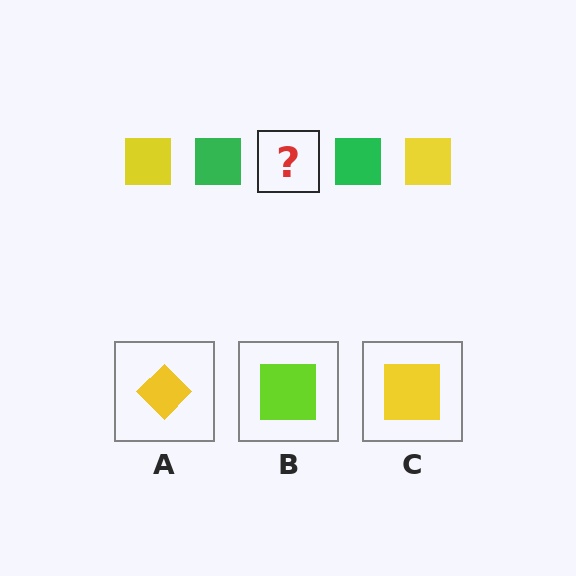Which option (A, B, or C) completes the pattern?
C.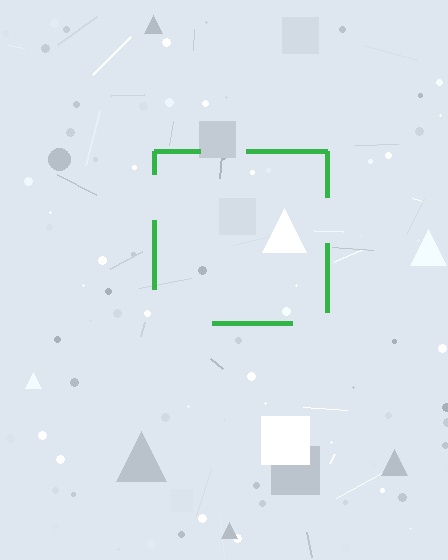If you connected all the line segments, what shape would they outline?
They would outline a square.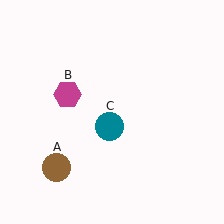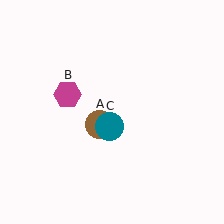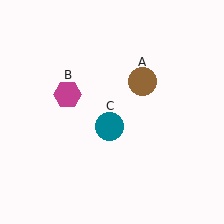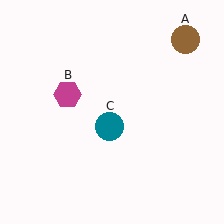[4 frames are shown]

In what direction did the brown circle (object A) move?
The brown circle (object A) moved up and to the right.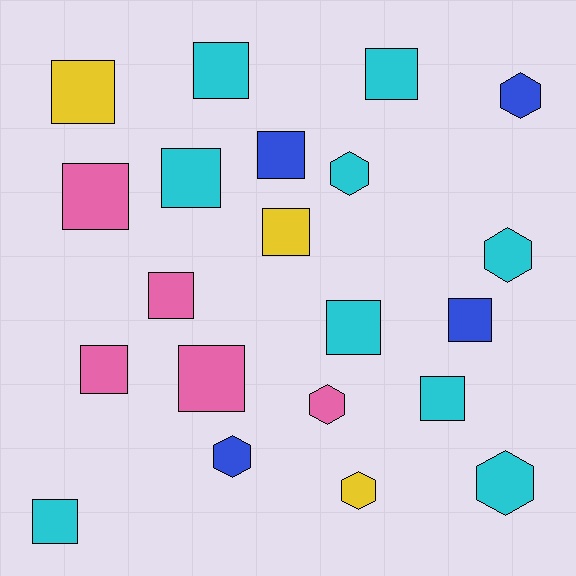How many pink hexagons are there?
There is 1 pink hexagon.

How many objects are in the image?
There are 21 objects.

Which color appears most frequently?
Cyan, with 9 objects.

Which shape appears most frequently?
Square, with 14 objects.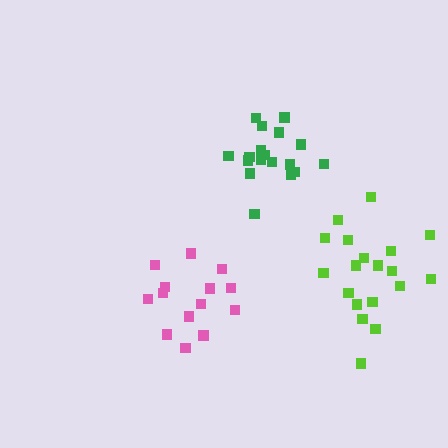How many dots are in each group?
Group 1: 19 dots, Group 2: 18 dots, Group 3: 14 dots (51 total).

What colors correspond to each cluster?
The clusters are colored: lime, green, pink.